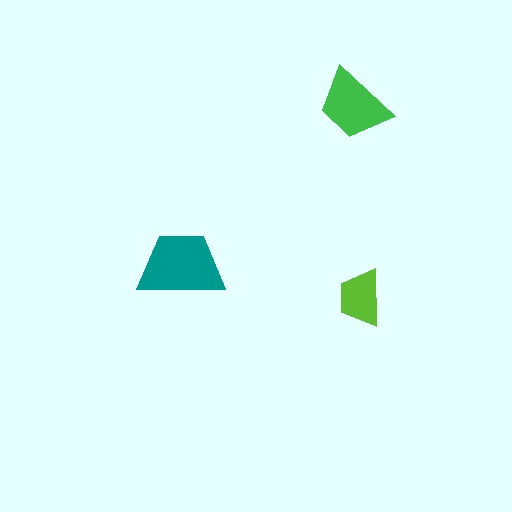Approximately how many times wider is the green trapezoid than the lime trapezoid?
About 1.5 times wider.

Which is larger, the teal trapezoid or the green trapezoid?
The teal one.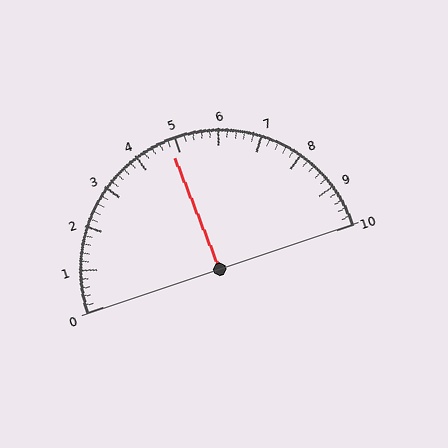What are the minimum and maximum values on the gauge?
The gauge ranges from 0 to 10.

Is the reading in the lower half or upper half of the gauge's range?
The reading is in the lower half of the range (0 to 10).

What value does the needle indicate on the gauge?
The needle indicates approximately 4.8.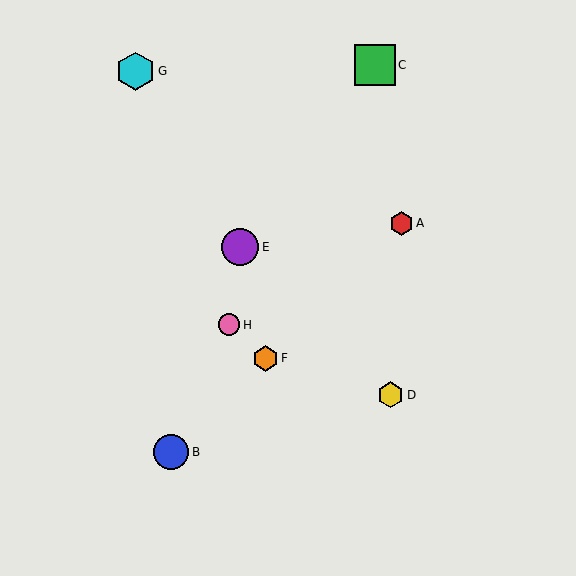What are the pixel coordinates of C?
Object C is at (375, 65).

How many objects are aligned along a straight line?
3 objects (A, B, F) are aligned along a straight line.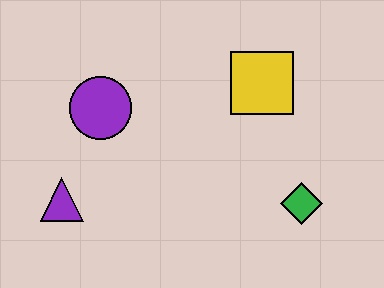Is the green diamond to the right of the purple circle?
Yes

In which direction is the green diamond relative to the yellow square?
The green diamond is below the yellow square.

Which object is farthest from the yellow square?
The purple triangle is farthest from the yellow square.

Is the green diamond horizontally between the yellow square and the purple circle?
No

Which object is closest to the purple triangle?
The purple circle is closest to the purple triangle.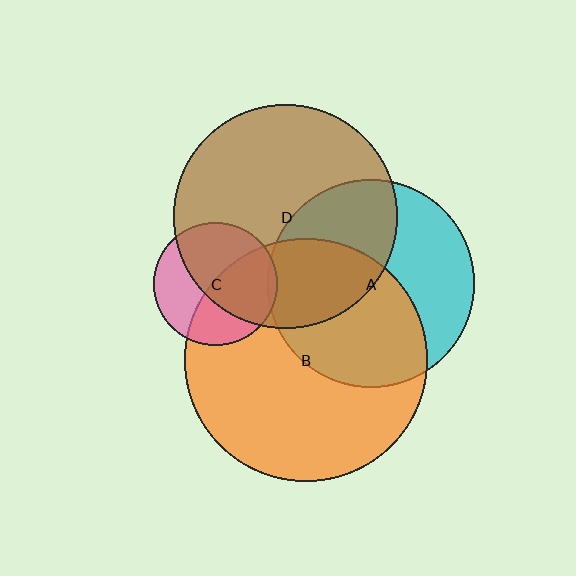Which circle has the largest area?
Circle B (orange).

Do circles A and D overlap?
Yes.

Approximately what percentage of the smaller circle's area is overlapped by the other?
Approximately 40%.